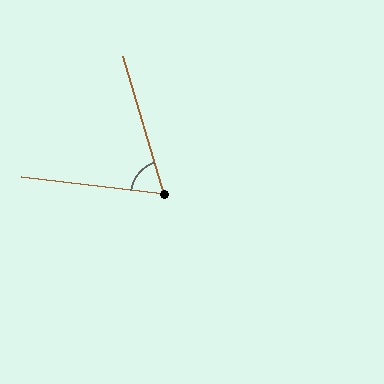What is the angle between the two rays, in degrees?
Approximately 66 degrees.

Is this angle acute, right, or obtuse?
It is acute.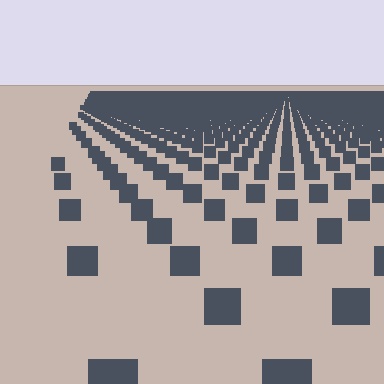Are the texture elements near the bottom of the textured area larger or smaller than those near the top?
Larger. Near the bottom, elements are closer to the viewer and appear at a bigger on-screen size.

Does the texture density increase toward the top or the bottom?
Density increases toward the top.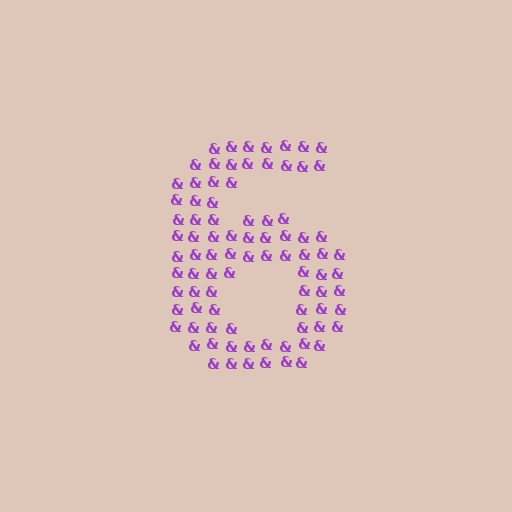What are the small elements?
The small elements are ampersands.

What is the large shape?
The large shape is the digit 6.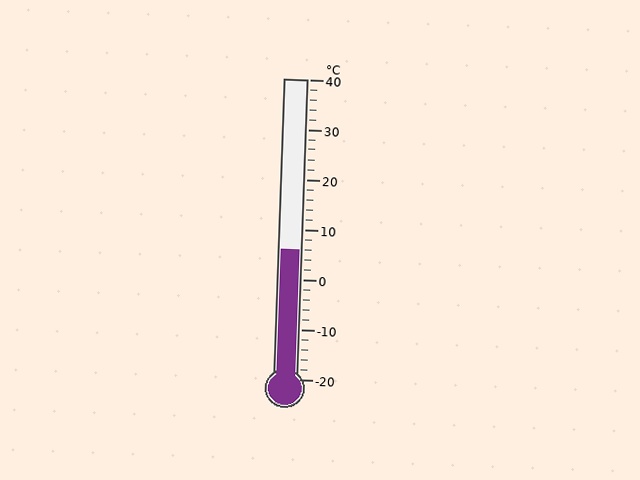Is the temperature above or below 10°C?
The temperature is below 10°C.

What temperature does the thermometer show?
The thermometer shows approximately 6°C.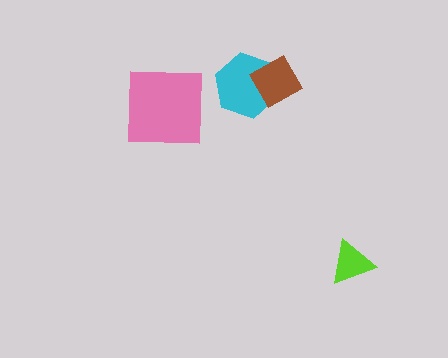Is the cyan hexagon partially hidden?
Yes, it is partially covered by another shape.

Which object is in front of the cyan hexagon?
The brown diamond is in front of the cyan hexagon.